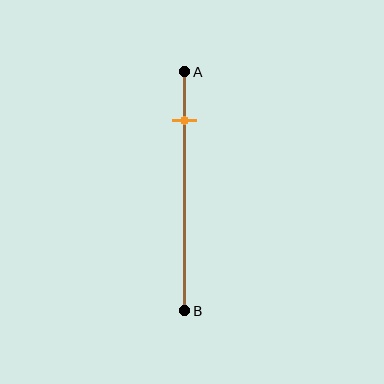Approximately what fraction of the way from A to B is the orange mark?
The orange mark is approximately 20% of the way from A to B.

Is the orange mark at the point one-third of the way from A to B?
No, the mark is at about 20% from A, not at the 33% one-third point.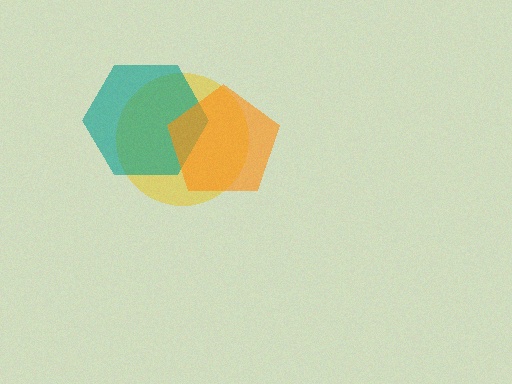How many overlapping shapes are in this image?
There are 3 overlapping shapes in the image.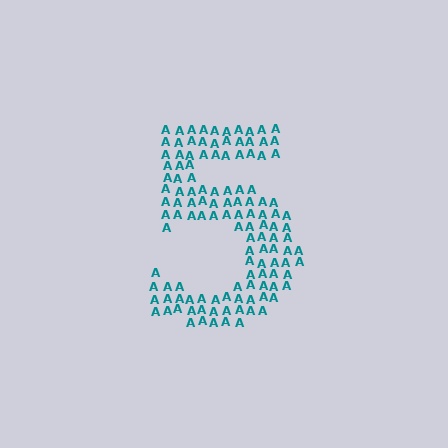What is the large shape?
The large shape is the digit 5.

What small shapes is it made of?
It is made of small letter A's.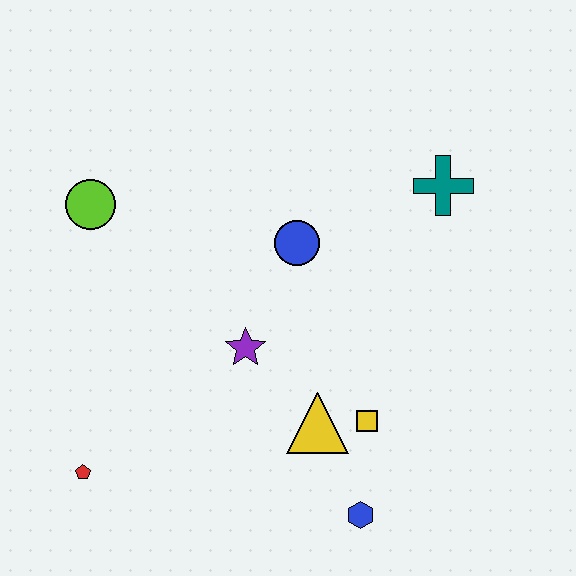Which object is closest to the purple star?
The yellow triangle is closest to the purple star.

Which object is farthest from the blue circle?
The red pentagon is farthest from the blue circle.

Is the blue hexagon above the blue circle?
No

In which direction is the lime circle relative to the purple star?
The lime circle is to the left of the purple star.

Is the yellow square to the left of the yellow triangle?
No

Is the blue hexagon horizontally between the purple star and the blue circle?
No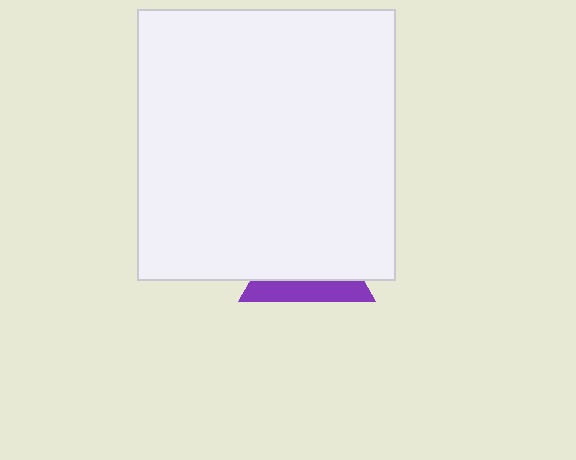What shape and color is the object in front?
The object in front is a white rectangle.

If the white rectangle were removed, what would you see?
You would see the complete purple triangle.